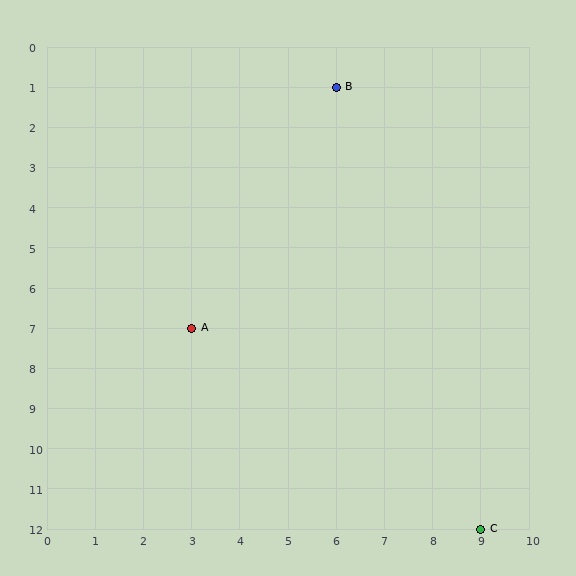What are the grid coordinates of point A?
Point A is at grid coordinates (3, 7).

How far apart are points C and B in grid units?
Points C and B are 3 columns and 11 rows apart (about 11.4 grid units diagonally).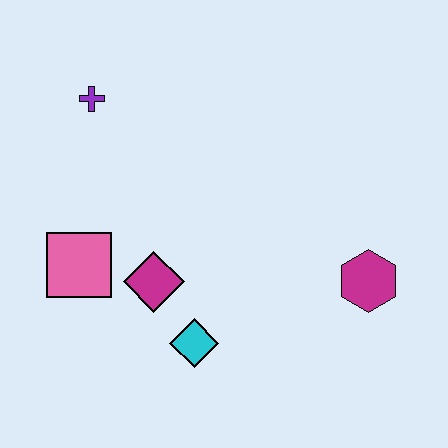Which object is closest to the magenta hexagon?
The cyan diamond is closest to the magenta hexagon.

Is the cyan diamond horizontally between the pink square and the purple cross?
No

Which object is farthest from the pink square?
The magenta hexagon is farthest from the pink square.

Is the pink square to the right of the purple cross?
No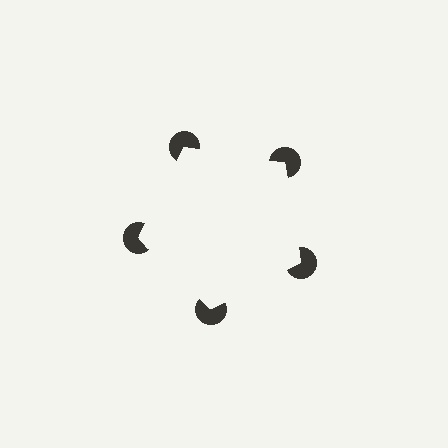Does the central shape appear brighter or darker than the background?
It typically appears slightly brighter than the background, even though no actual brightness change is drawn.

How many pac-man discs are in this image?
There are 5 — one at each vertex of the illusory pentagon.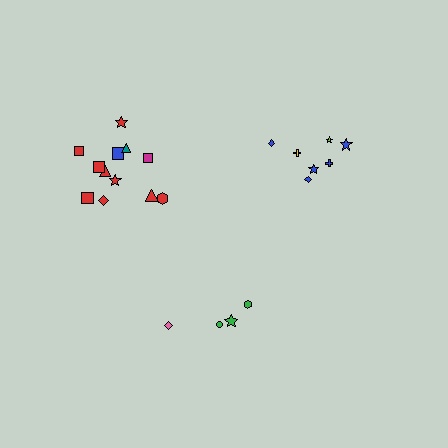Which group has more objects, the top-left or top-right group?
The top-left group.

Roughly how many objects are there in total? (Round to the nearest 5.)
Roughly 25 objects in total.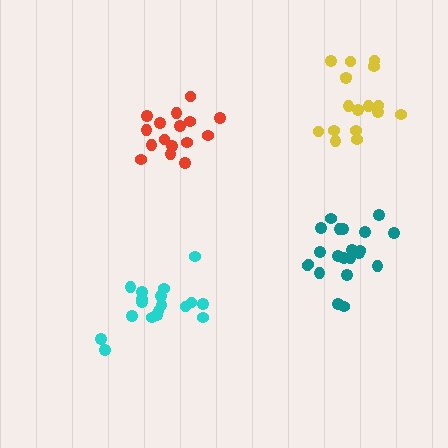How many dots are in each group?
Group 1: 18 dots, Group 2: 17 dots, Group 3: 16 dots, Group 4: 21 dots (72 total).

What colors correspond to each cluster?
The clusters are colored: cyan, yellow, red, teal.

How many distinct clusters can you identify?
There are 4 distinct clusters.